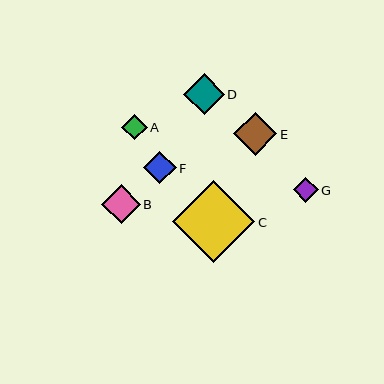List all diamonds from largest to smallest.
From largest to smallest: C, E, D, B, F, A, G.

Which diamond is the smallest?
Diamond G is the smallest with a size of approximately 25 pixels.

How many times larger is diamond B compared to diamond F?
Diamond B is approximately 1.2 times the size of diamond F.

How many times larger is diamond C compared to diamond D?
Diamond C is approximately 2.0 times the size of diamond D.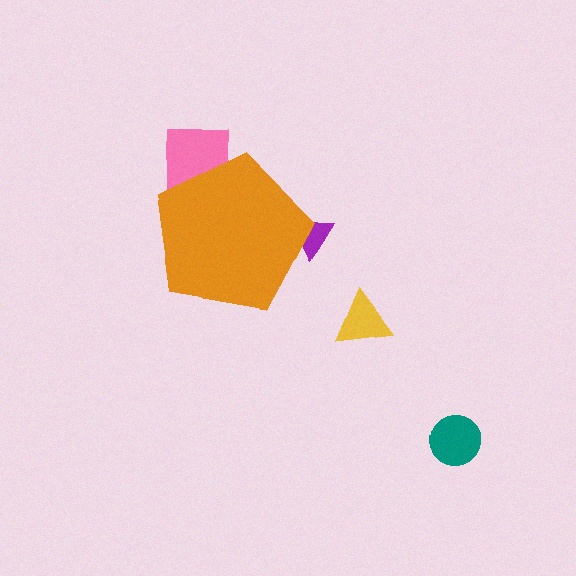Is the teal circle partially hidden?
No, the teal circle is fully visible.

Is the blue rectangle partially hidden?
Yes, the blue rectangle is partially hidden behind the orange pentagon.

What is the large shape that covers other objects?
An orange pentagon.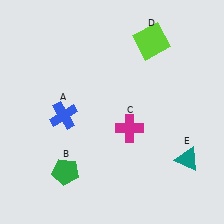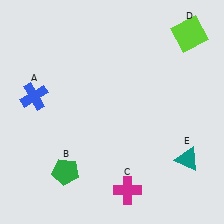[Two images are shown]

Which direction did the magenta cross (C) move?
The magenta cross (C) moved down.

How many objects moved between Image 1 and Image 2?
3 objects moved between the two images.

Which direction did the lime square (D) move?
The lime square (D) moved right.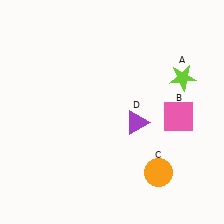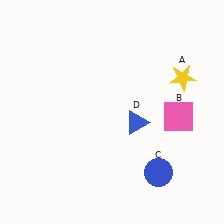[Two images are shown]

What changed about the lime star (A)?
In Image 1, A is lime. In Image 2, it changed to yellow.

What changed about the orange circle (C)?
In Image 1, C is orange. In Image 2, it changed to blue.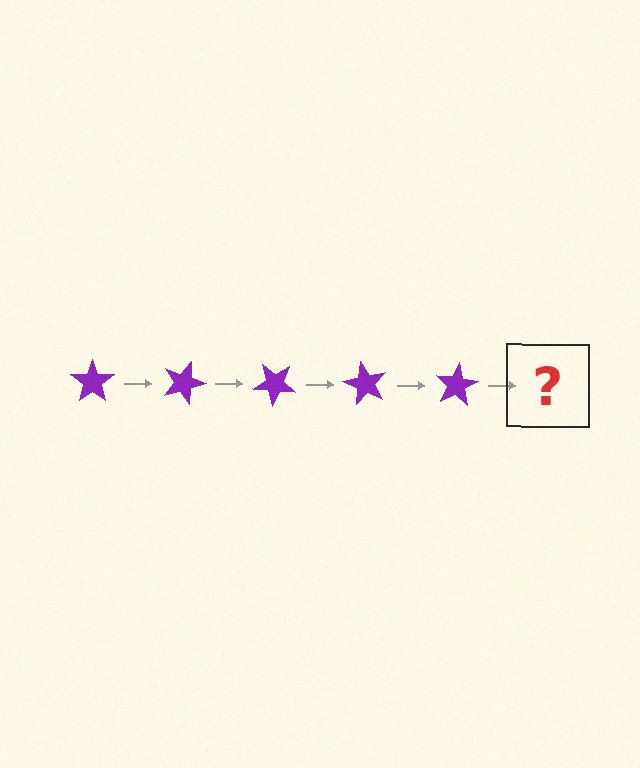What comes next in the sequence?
The next element should be a purple star rotated 100 degrees.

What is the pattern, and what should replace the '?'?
The pattern is that the star rotates 20 degrees each step. The '?' should be a purple star rotated 100 degrees.